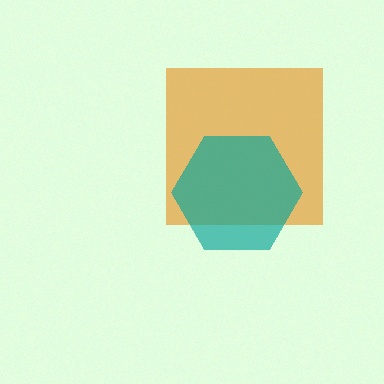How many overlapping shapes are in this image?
There are 2 overlapping shapes in the image.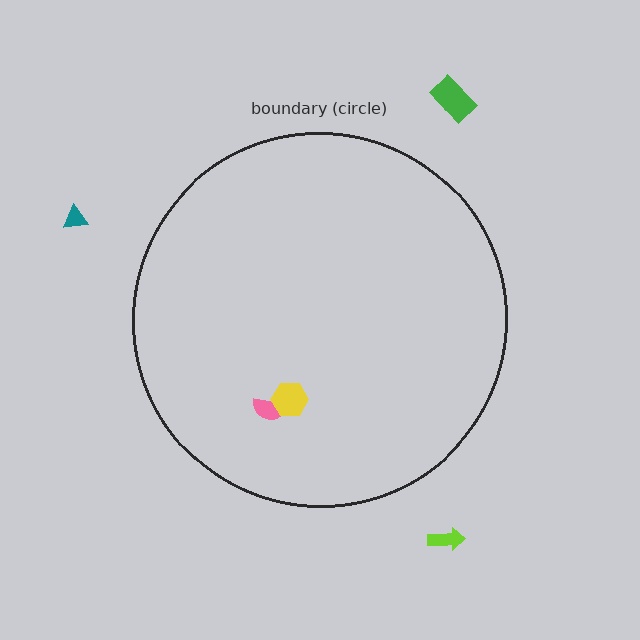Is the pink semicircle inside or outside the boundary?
Inside.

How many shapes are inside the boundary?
2 inside, 3 outside.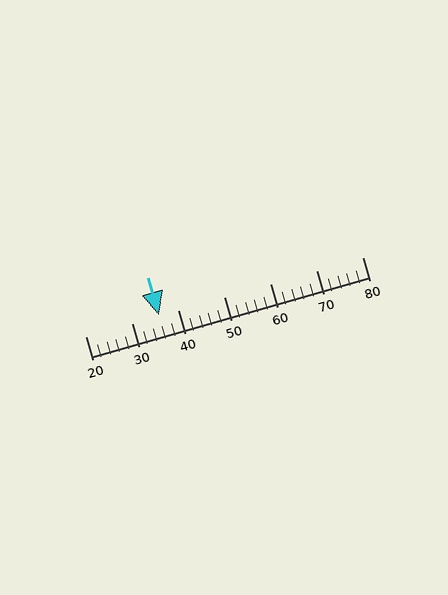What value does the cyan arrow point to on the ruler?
The cyan arrow points to approximately 36.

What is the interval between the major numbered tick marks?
The major tick marks are spaced 10 units apart.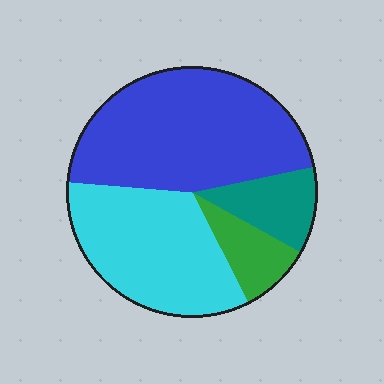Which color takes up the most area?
Blue, at roughly 45%.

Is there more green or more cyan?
Cyan.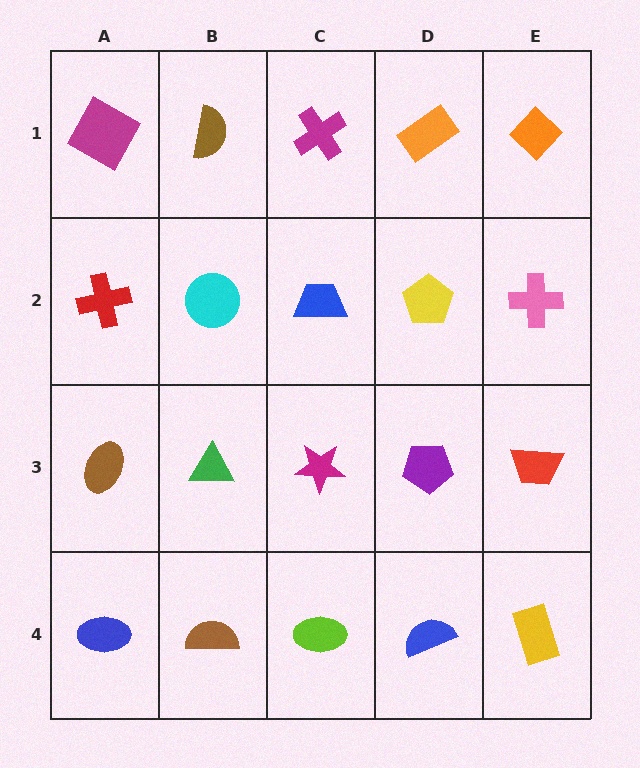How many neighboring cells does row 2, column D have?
4.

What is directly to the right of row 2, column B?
A blue trapezoid.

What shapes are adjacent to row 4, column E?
A red trapezoid (row 3, column E), a blue semicircle (row 4, column D).